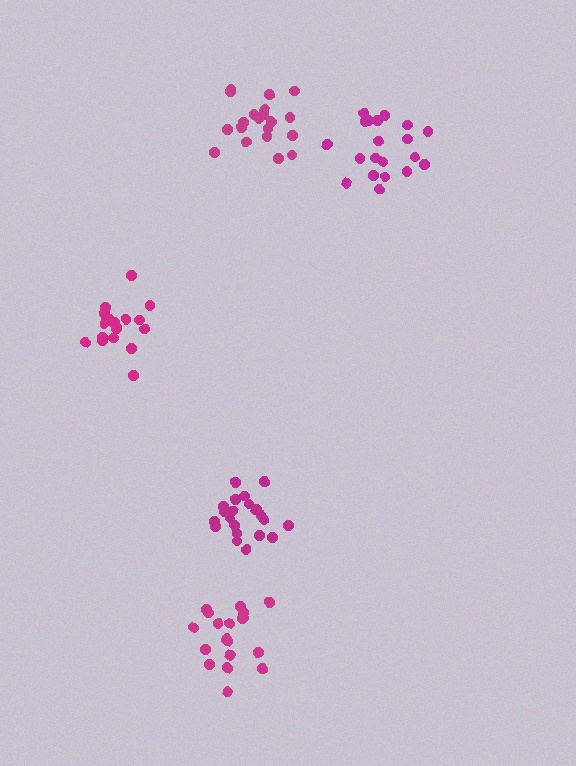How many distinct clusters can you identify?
There are 5 distinct clusters.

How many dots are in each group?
Group 1: 21 dots, Group 2: 20 dots, Group 3: 20 dots, Group 4: 18 dots, Group 5: 20 dots (99 total).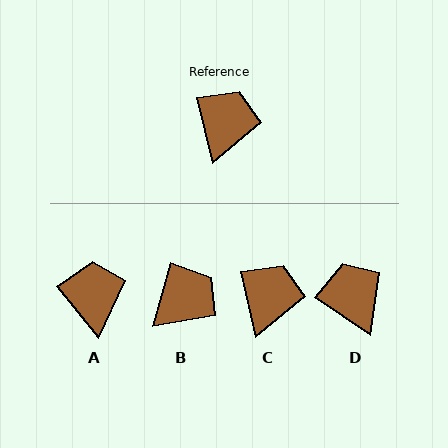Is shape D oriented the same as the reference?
No, it is off by about 42 degrees.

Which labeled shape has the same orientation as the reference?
C.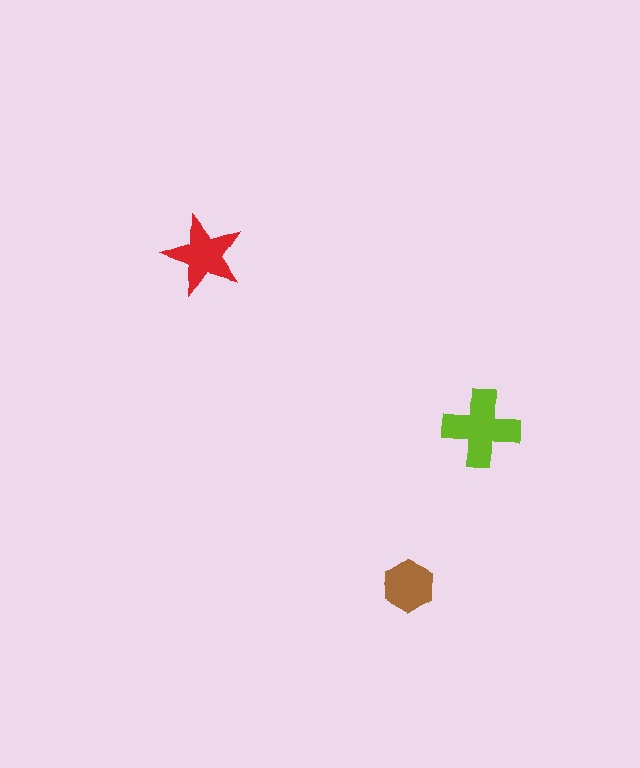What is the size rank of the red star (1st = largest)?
2nd.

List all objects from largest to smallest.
The lime cross, the red star, the brown hexagon.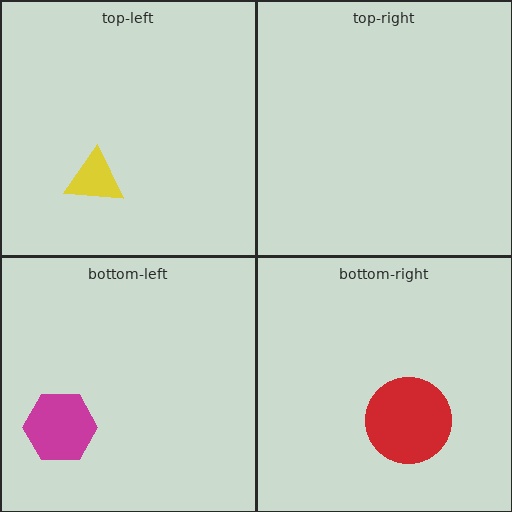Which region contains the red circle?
The bottom-right region.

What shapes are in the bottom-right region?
The red circle.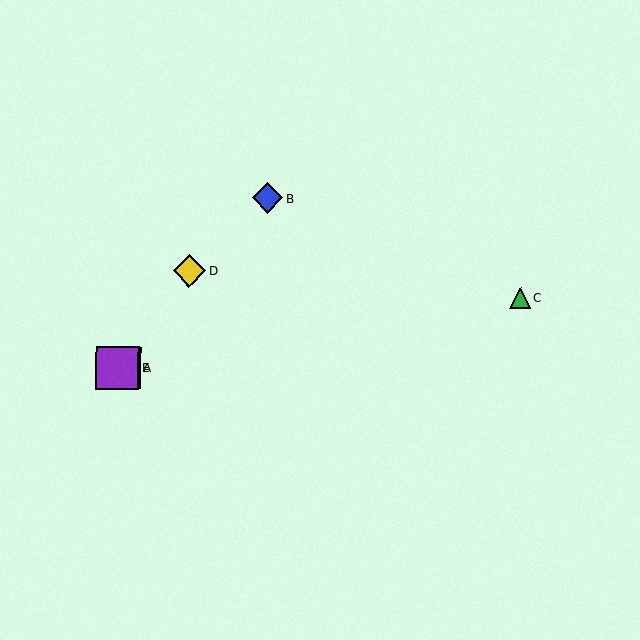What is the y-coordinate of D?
Object D is at y≈271.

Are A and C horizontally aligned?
No, A is at y≈368 and C is at y≈298.